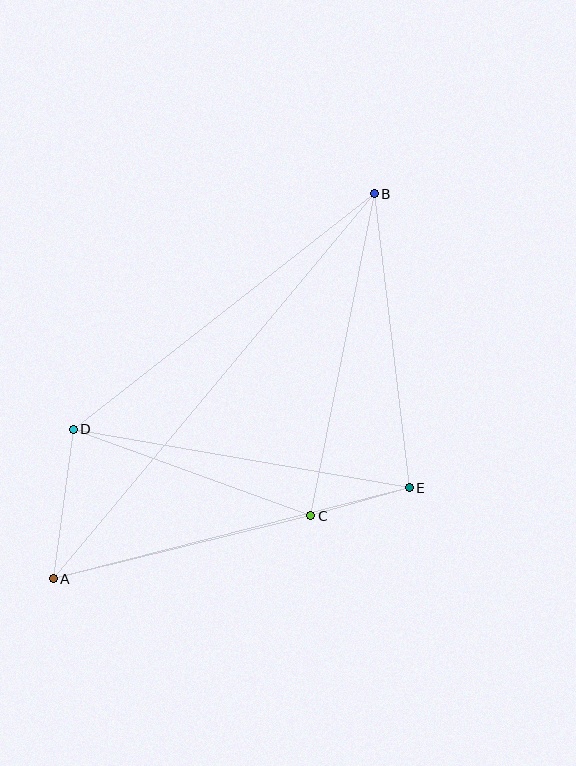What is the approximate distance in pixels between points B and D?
The distance between B and D is approximately 383 pixels.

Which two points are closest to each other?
Points C and E are closest to each other.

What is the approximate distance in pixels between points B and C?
The distance between B and C is approximately 328 pixels.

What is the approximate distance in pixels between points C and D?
The distance between C and D is approximately 253 pixels.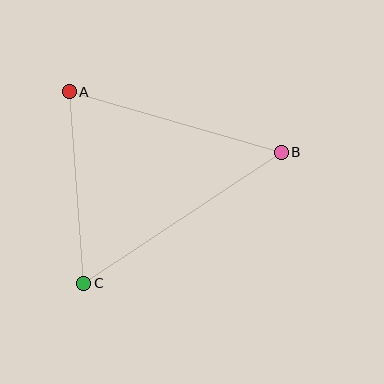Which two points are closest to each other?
Points A and C are closest to each other.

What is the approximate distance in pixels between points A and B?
The distance between A and B is approximately 220 pixels.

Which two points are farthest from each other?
Points B and C are farthest from each other.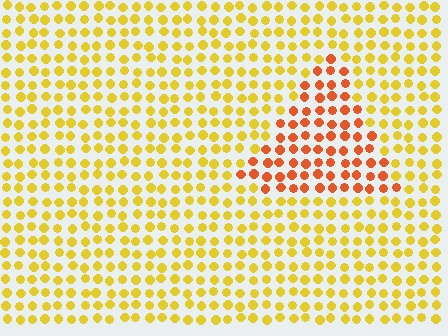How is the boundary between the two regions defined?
The boundary is defined purely by a slight shift in hue (about 38 degrees). Spacing, size, and orientation are identical on both sides.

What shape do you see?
I see a triangle.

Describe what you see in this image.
The image is filled with small yellow elements in a uniform arrangement. A triangle-shaped region is visible where the elements are tinted to a slightly different hue, forming a subtle color boundary.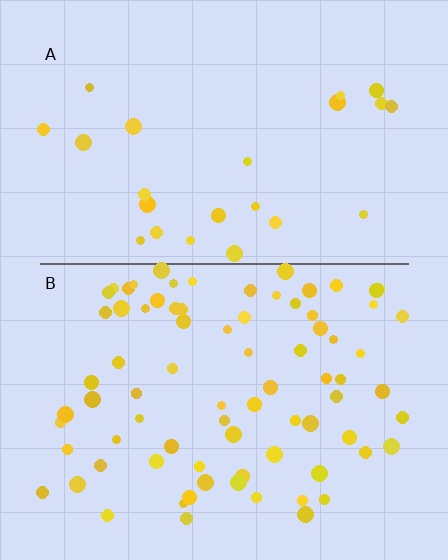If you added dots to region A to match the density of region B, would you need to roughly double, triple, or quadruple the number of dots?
Approximately triple.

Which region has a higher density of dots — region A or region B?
B (the bottom).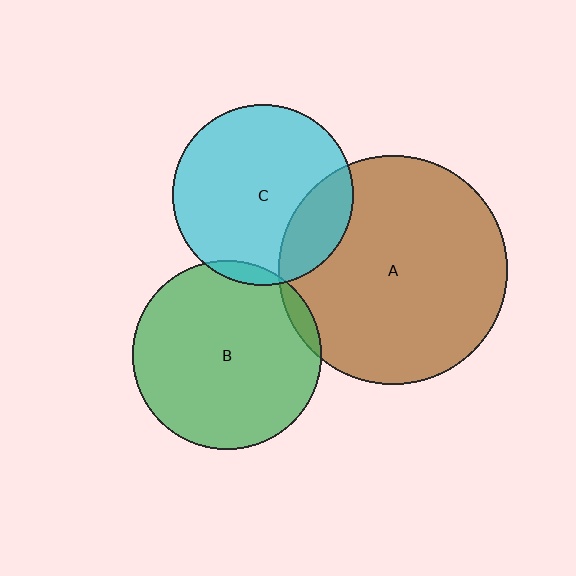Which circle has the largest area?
Circle A (brown).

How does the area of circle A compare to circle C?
Approximately 1.6 times.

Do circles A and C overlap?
Yes.